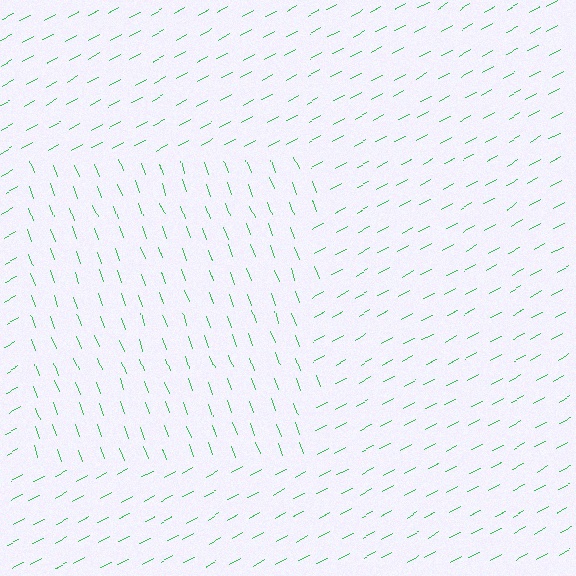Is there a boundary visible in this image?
Yes, there is a texture boundary formed by a change in line orientation.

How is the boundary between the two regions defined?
The boundary is defined purely by a change in line orientation (approximately 82 degrees difference). All lines are the same color and thickness.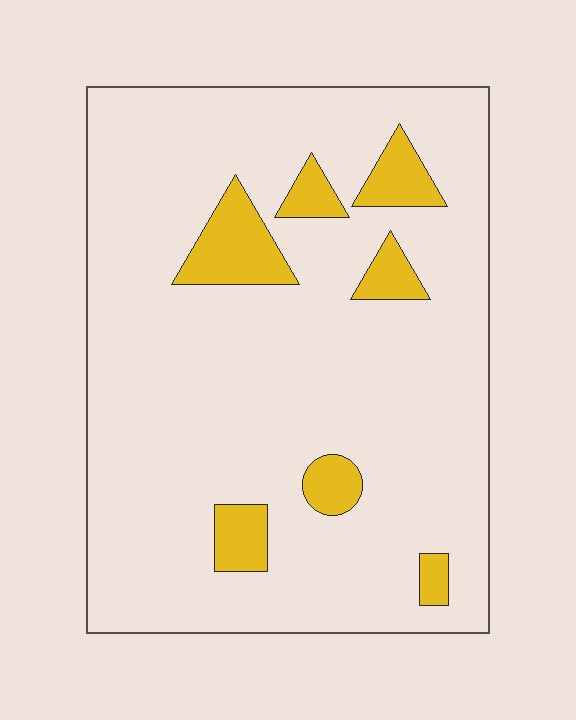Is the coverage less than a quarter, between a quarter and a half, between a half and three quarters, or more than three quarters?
Less than a quarter.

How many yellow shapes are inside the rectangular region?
7.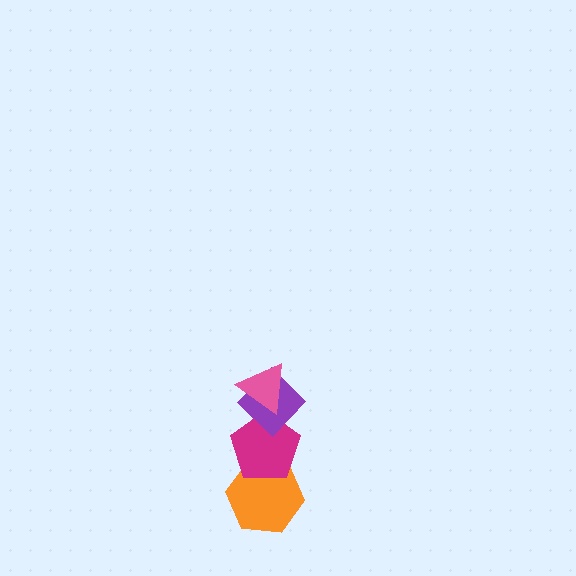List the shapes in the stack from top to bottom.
From top to bottom: the pink triangle, the purple diamond, the magenta pentagon, the orange hexagon.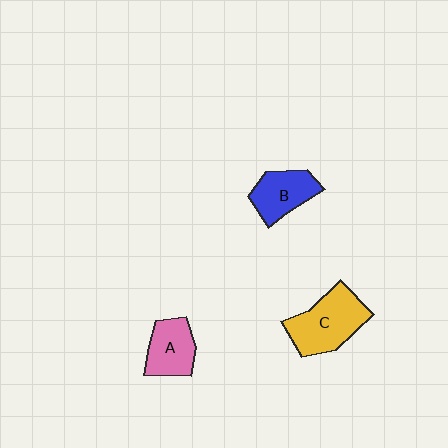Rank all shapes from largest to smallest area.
From largest to smallest: C (yellow), B (blue), A (pink).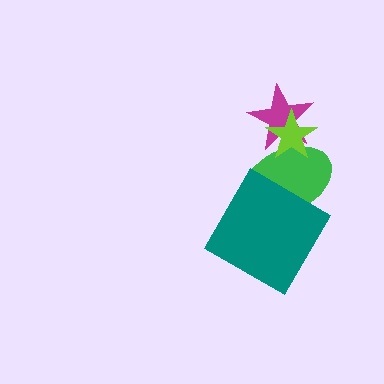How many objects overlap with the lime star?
2 objects overlap with the lime star.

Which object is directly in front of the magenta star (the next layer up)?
The green ellipse is directly in front of the magenta star.